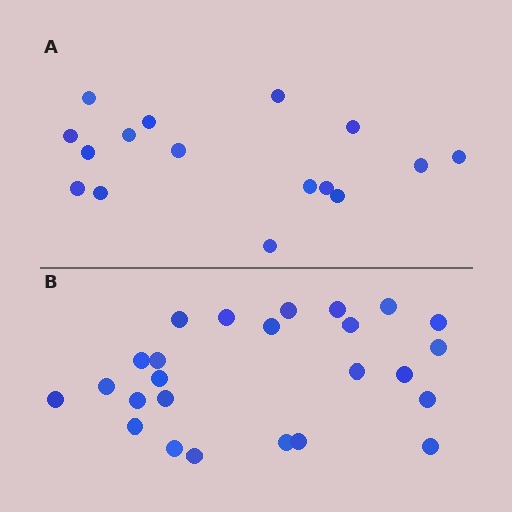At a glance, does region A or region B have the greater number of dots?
Region B (the bottom region) has more dots.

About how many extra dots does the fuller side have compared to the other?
Region B has roughly 8 or so more dots than region A.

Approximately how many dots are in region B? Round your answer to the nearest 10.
About 20 dots. (The exact count is 25, which rounds to 20.)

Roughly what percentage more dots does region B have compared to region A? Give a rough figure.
About 55% more.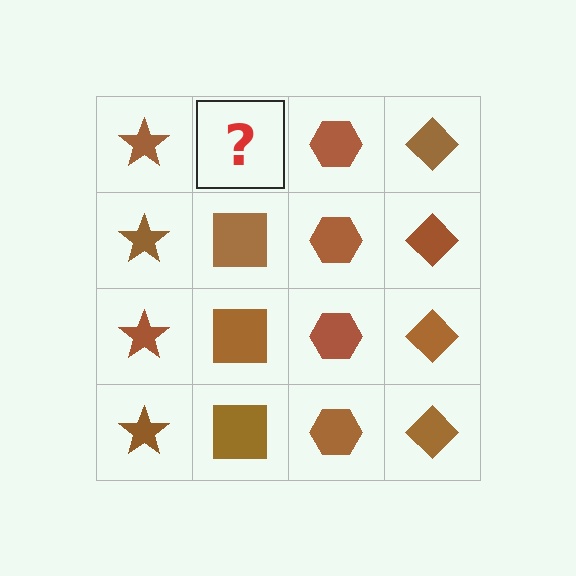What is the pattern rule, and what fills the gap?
The rule is that each column has a consistent shape. The gap should be filled with a brown square.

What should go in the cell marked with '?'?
The missing cell should contain a brown square.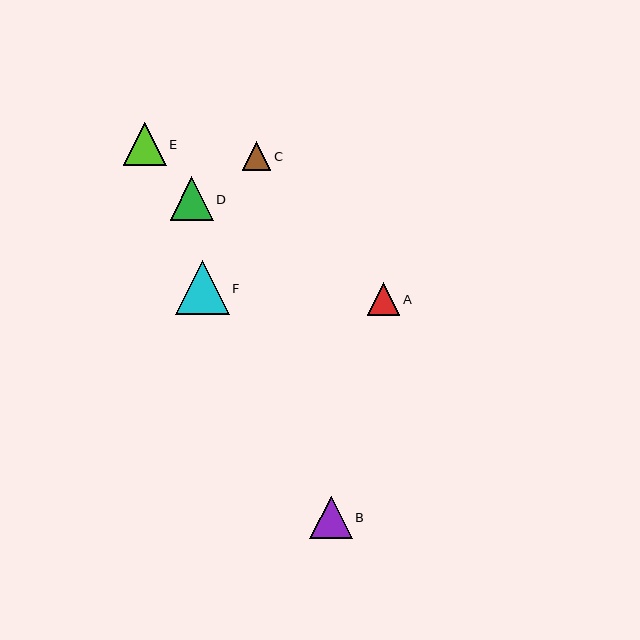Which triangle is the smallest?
Triangle C is the smallest with a size of approximately 28 pixels.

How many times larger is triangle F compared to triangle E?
Triangle F is approximately 1.3 times the size of triangle E.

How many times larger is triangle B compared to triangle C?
Triangle B is approximately 1.5 times the size of triangle C.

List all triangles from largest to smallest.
From largest to smallest: F, D, E, B, A, C.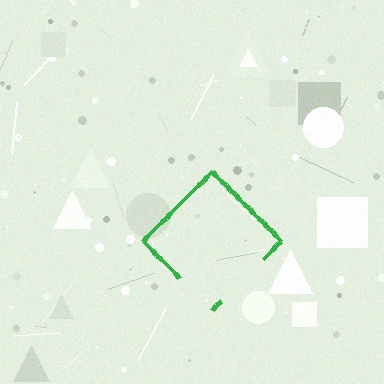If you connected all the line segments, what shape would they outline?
They would outline a diamond.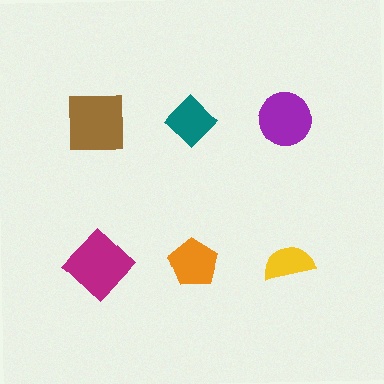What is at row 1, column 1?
A brown square.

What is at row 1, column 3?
A purple circle.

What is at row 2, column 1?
A magenta diamond.